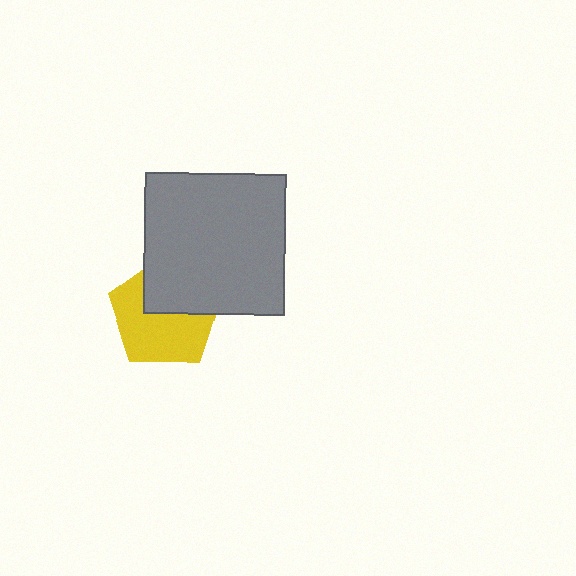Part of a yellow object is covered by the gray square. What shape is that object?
It is a pentagon.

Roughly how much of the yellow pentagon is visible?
About half of it is visible (roughly 61%).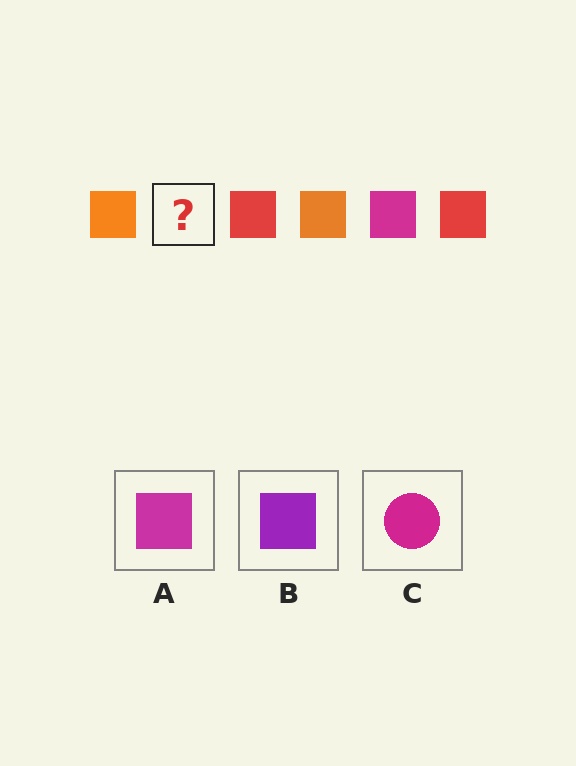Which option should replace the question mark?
Option A.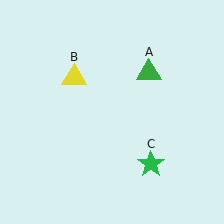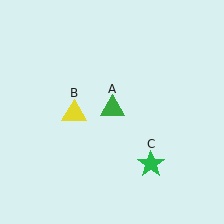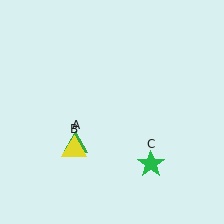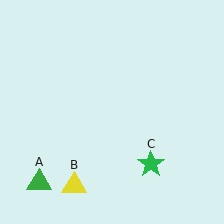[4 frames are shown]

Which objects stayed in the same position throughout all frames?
Green star (object C) remained stationary.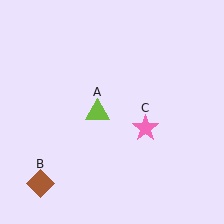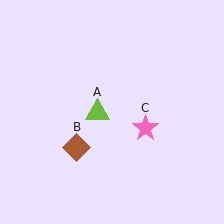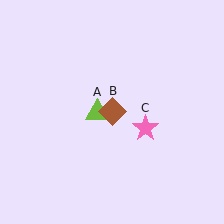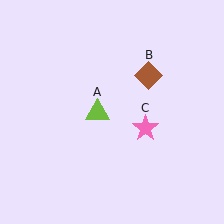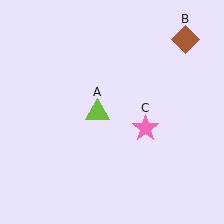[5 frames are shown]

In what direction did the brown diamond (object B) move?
The brown diamond (object B) moved up and to the right.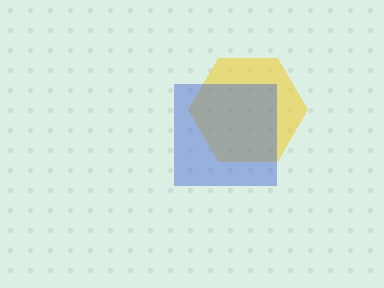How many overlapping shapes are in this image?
There are 2 overlapping shapes in the image.